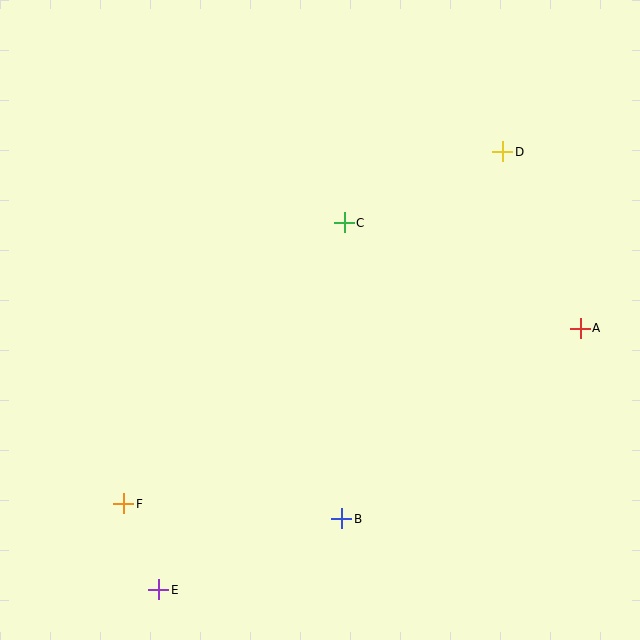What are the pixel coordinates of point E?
Point E is at (159, 590).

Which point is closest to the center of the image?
Point C at (344, 223) is closest to the center.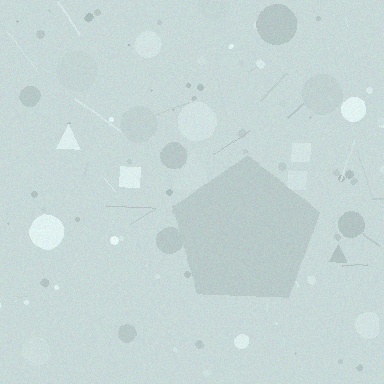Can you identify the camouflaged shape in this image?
The camouflaged shape is a pentagon.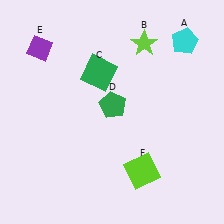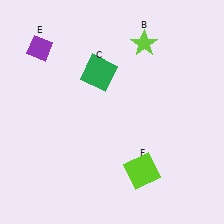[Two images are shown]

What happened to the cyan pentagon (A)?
The cyan pentagon (A) was removed in Image 2. It was in the top-right area of Image 1.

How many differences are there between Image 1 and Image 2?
There are 2 differences between the two images.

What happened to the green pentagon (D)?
The green pentagon (D) was removed in Image 2. It was in the top-right area of Image 1.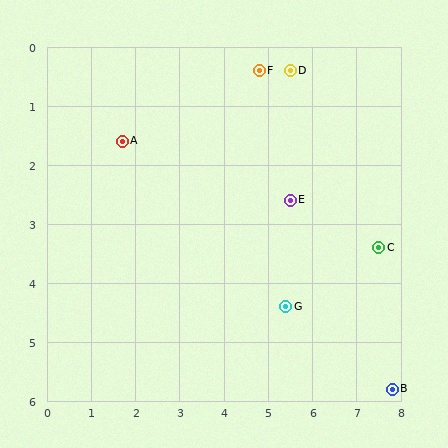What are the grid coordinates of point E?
Point E is at approximately (5.5, 2.6).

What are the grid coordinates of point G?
Point G is at approximately (5.4, 4.4).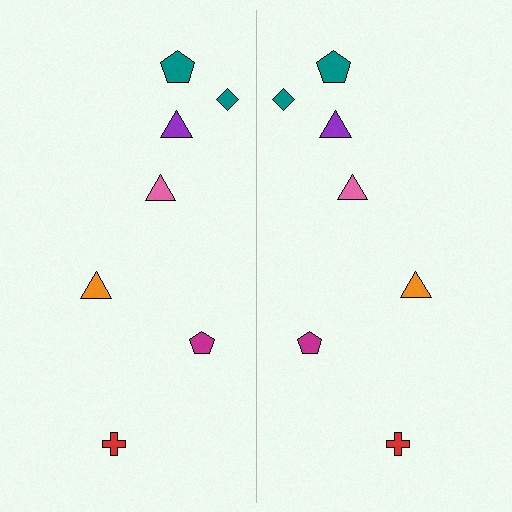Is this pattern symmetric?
Yes, this pattern has bilateral (reflection) symmetry.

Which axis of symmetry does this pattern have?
The pattern has a vertical axis of symmetry running through the center of the image.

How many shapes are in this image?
There are 14 shapes in this image.